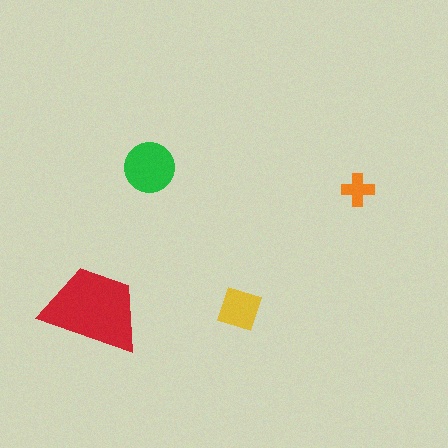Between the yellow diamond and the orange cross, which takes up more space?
The yellow diamond.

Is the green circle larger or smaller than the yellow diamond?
Larger.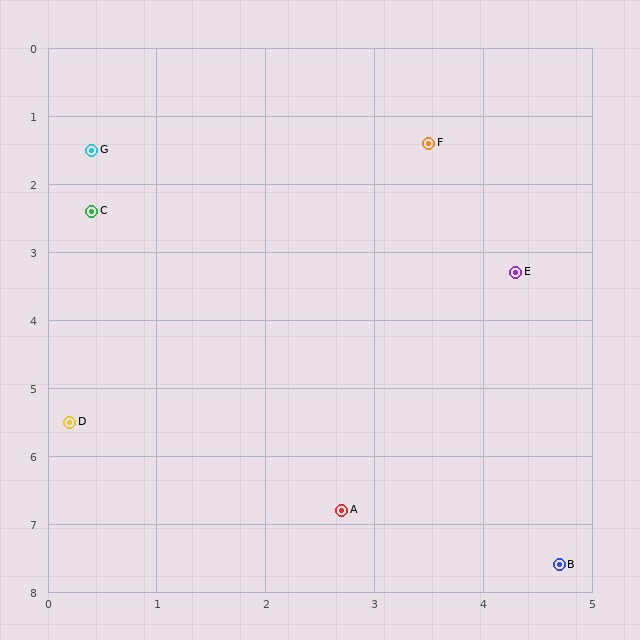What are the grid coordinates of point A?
Point A is at approximately (2.7, 6.8).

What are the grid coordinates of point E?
Point E is at approximately (4.3, 3.3).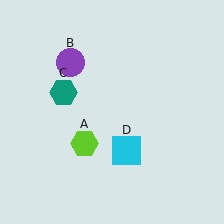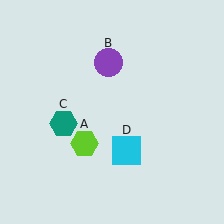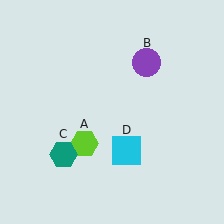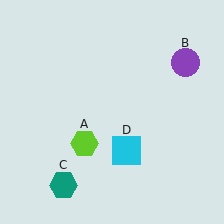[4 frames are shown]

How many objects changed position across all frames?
2 objects changed position: purple circle (object B), teal hexagon (object C).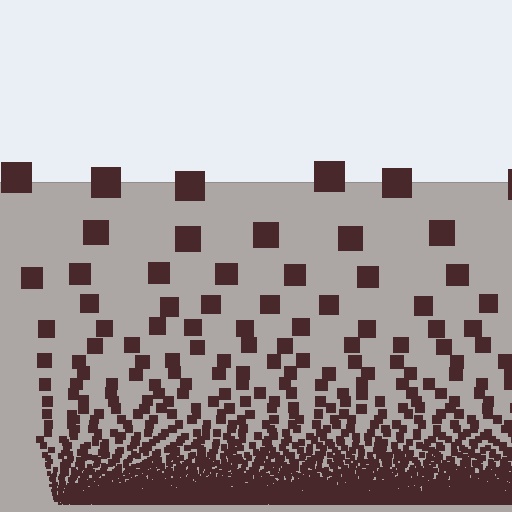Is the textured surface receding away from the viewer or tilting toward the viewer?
The surface appears to tilt toward the viewer. Texture elements get larger and sparser toward the top.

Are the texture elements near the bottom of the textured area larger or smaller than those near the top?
Smaller. The gradient is inverted — elements near the bottom are smaller and denser.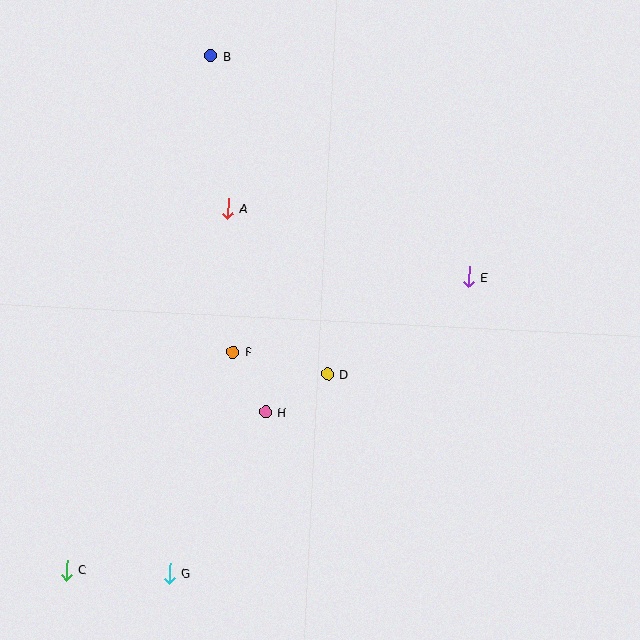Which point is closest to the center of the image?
Point D at (328, 374) is closest to the center.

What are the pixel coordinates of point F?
Point F is at (233, 352).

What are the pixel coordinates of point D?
Point D is at (328, 374).